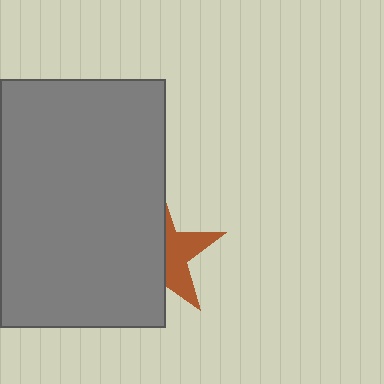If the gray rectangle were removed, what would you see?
You would see the complete brown star.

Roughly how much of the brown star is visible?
A small part of it is visible (roughly 40%).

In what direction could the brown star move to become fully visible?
The brown star could move right. That would shift it out from behind the gray rectangle entirely.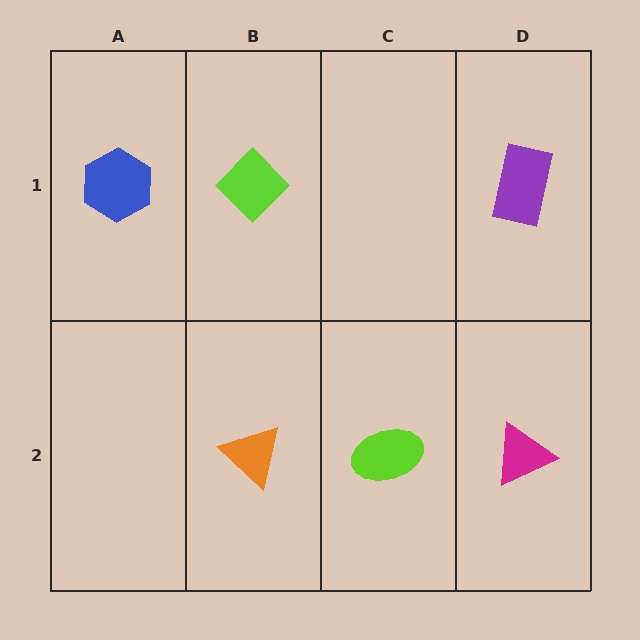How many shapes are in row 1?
3 shapes.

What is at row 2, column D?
A magenta triangle.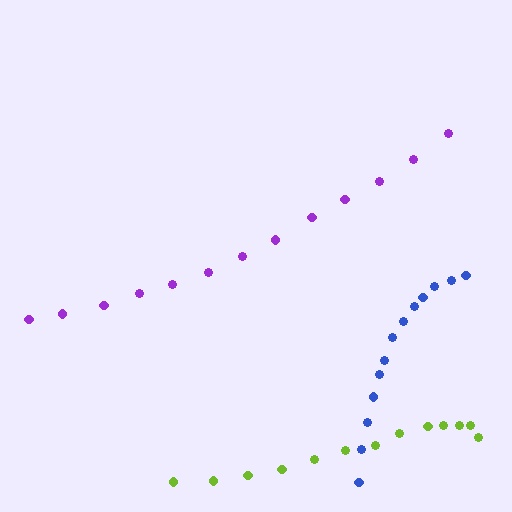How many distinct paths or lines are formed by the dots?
There are 3 distinct paths.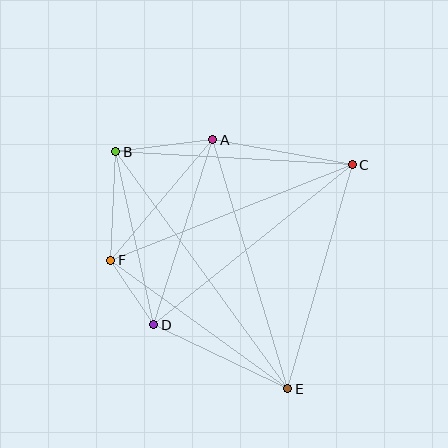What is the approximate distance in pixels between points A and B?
The distance between A and B is approximately 98 pixels.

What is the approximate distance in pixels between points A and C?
The distance between A and C is approximately 142 pixels.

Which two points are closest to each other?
Points D and F are closest to each other.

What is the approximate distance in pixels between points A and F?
The distance between A and F is approximately 158 pixels.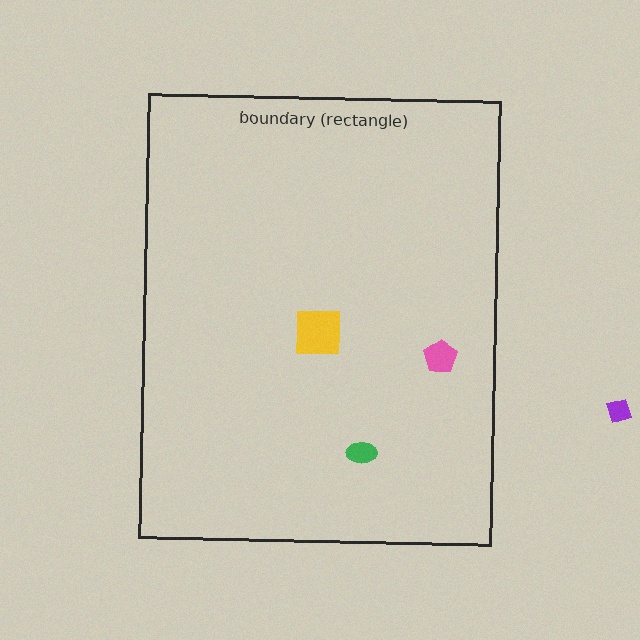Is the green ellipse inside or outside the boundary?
Inside.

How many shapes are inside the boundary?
3 inside, 1 outside.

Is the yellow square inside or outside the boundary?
Inside.